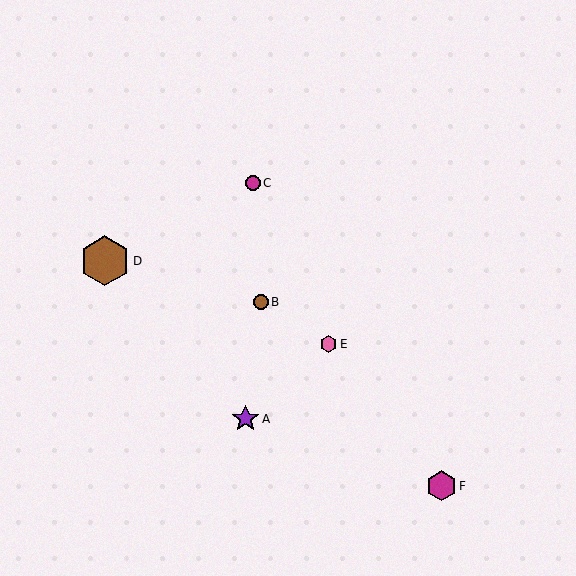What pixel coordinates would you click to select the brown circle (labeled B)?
Click at (261, 302) to select the brown circle B.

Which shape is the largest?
The brown hexagon (labeled D) is the largest.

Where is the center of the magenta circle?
The center of the magenta circle is at (253, 183).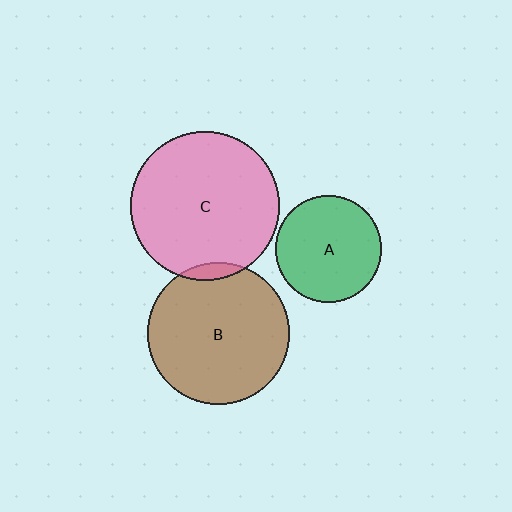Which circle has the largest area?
Circle C (pink).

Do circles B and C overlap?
Yes.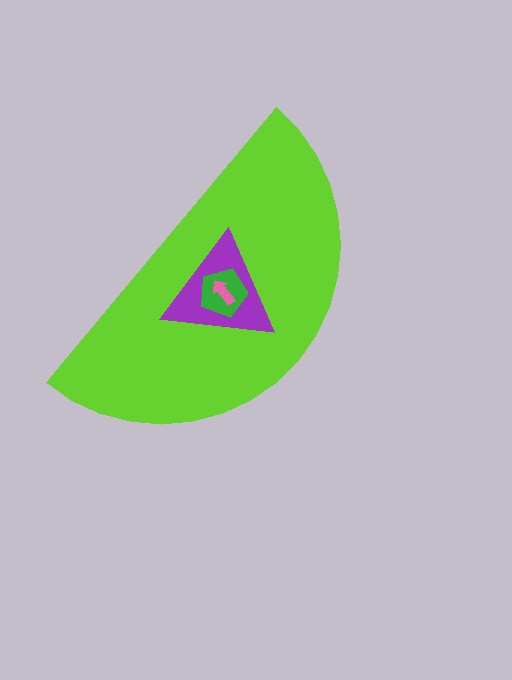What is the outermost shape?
The lime semicircle.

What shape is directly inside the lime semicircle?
The purple triangle.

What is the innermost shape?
The pink arrow.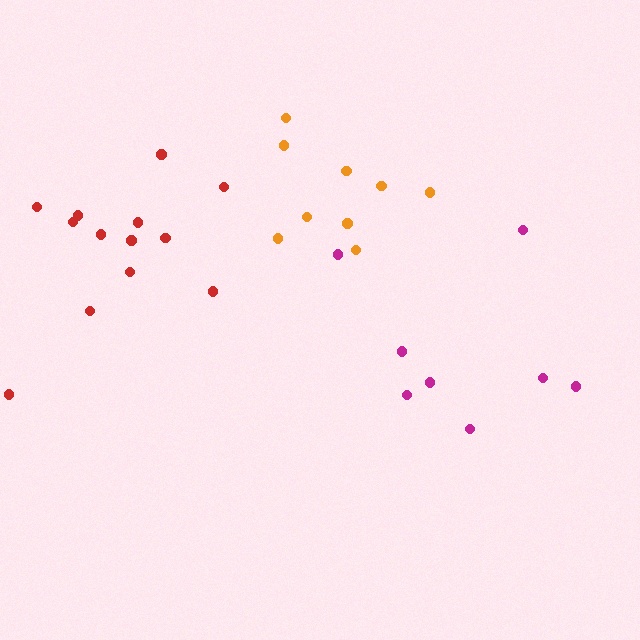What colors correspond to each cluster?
The clusters are colored: red, magenta, orange.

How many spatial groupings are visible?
There are 3 spatial groupings.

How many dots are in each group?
Group 1: 13 dots, Group 2: 8 dots, Group 3: 9 dots (30 total).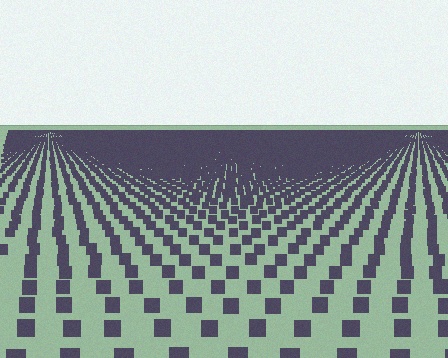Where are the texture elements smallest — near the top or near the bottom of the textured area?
Near the top.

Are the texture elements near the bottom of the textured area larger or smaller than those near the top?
Larger. Near the bottom, elements are closer to the viewer and appear at a bigger on-screen size.